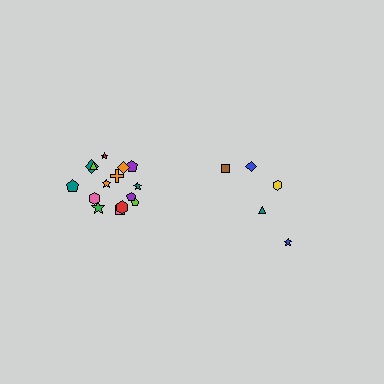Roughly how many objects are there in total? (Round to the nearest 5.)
Roughly 20 objects in total.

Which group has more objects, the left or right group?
The left group.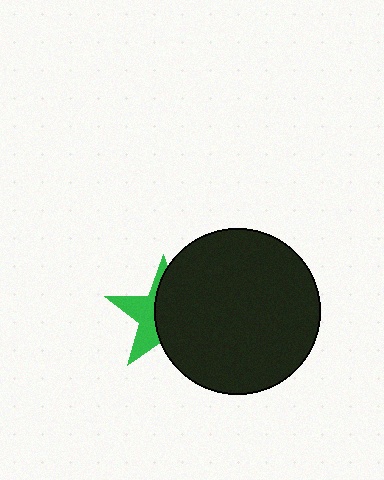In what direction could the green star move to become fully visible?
The green star could move left. That would shift it out from behind the black circle entirely.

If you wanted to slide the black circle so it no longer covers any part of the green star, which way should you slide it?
Slide it right — that is the most direct way to separate the two shapes.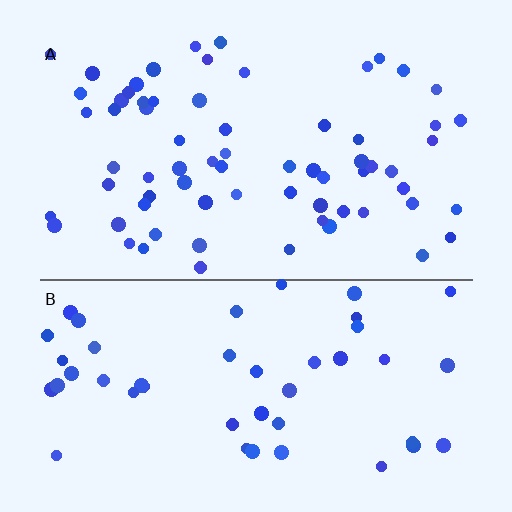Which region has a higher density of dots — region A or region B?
A (the top).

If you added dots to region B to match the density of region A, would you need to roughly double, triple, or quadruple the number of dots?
Approximately double.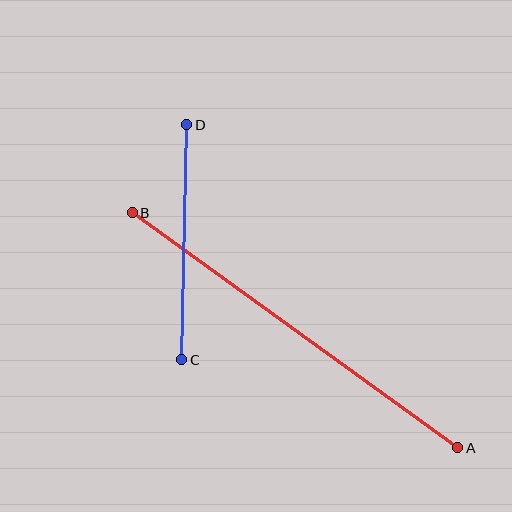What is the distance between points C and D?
The distance is approximately 235 pixels.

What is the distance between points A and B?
The distance is approximately 402 pixels.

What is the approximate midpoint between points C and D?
The midpoint is at approximately (184, 242) pixels.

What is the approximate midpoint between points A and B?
The midpoint is at approximately (295, 330) pixels.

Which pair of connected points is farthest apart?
Points A and B are farthest apart.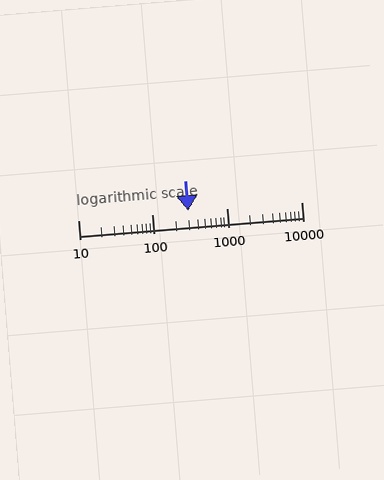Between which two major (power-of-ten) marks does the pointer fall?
The pointer is between 100 and 1000.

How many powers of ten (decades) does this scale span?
The scale spans 3 decades, from 10 to 10000.